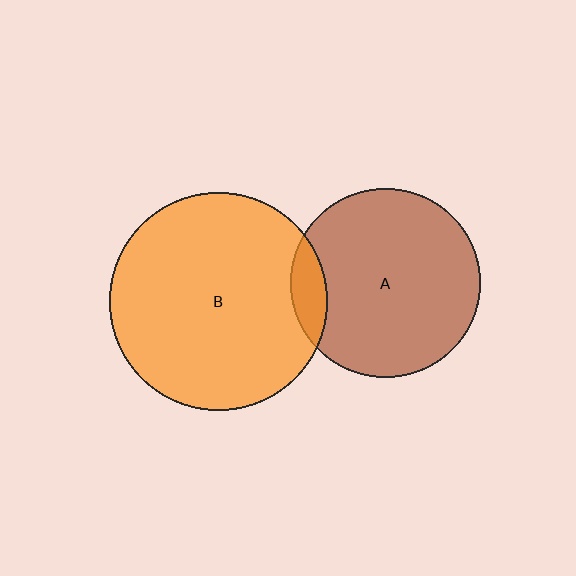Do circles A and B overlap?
Yes.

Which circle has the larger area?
Circle B (orange).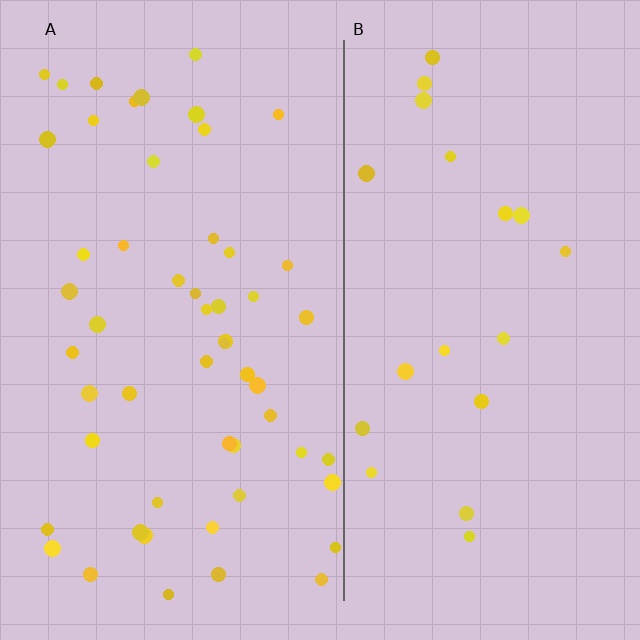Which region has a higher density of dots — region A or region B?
A (the left).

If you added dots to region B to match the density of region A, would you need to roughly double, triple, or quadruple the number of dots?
Approximately triple.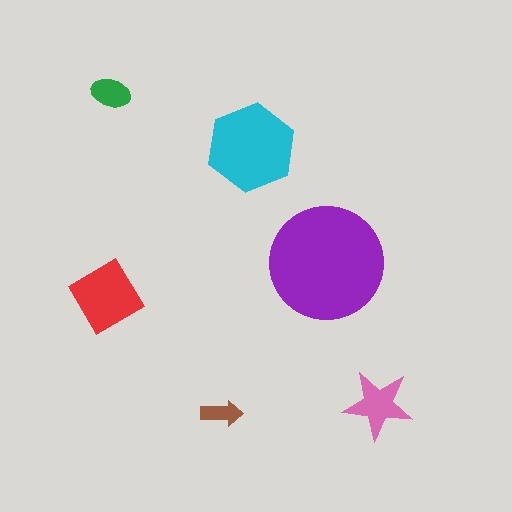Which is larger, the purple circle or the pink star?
The purple circle.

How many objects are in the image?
There are 6 objects in the image.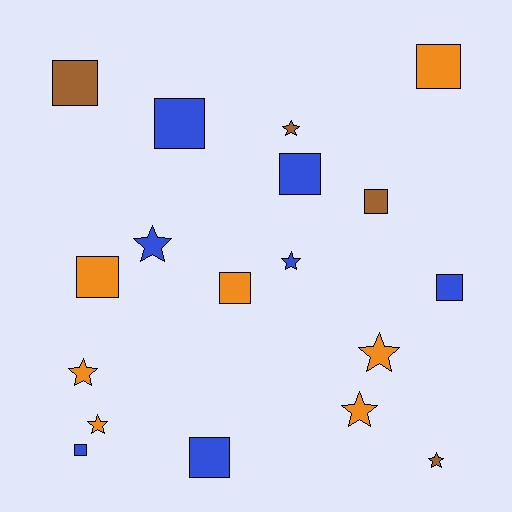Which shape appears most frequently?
Square, with 10 objects.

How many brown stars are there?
There are 2 brown stars.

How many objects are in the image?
There are 18 objects.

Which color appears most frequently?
Blue, with 7 objects.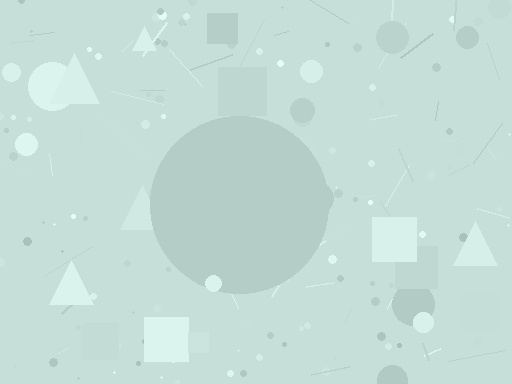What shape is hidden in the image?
A circle is hidden in the image.